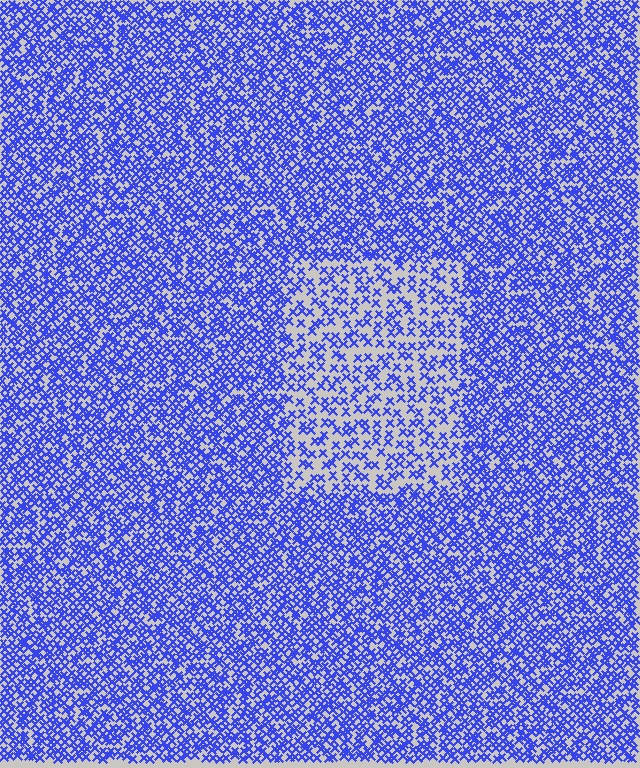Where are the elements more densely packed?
The elements are more densely packed outside the rectangle boundary.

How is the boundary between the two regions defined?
The boundary is defined by a change in element density (approximately 2.0x ratio). All elements are the same color, size, and shape.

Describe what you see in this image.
The image contains small blue elements arranged at two different densities. A rectangle-shaped region is visible where the elements are less densely packed than the surrounding area.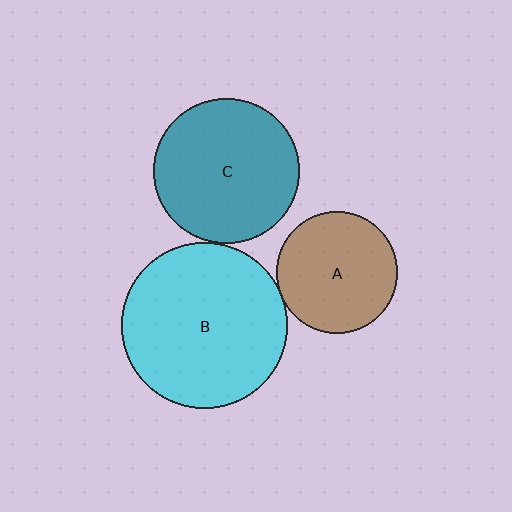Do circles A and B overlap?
Yes.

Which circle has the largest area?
Circle B (cyan).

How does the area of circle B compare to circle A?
Approximately 1.9 times.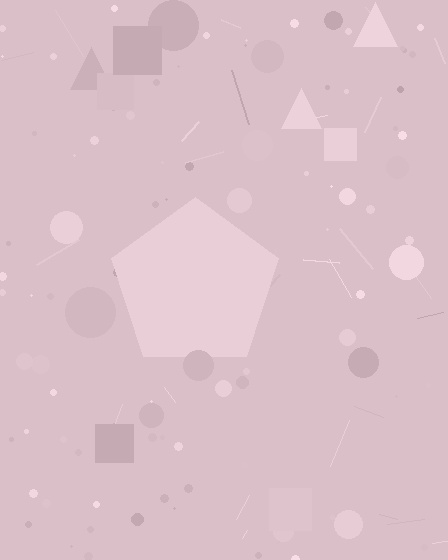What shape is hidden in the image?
A pentagon is hidden in the image.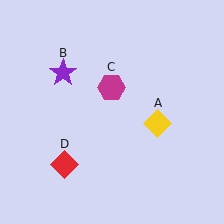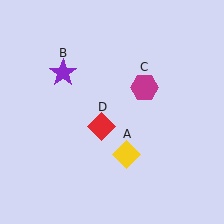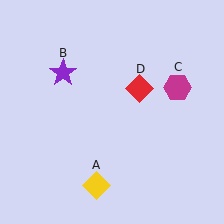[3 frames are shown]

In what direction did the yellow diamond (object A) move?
The yellow diamond (object A) moved down and to the left.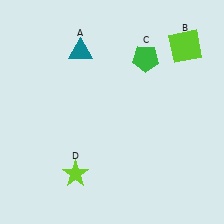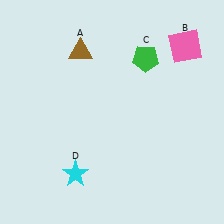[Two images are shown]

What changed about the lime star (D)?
In Image 1, D is lime. In Image 2, it changed to cyan.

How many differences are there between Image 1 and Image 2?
There are 3 differences between the two images.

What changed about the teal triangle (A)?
In Image 1, A is teal. In Image 2, it changed to brown.